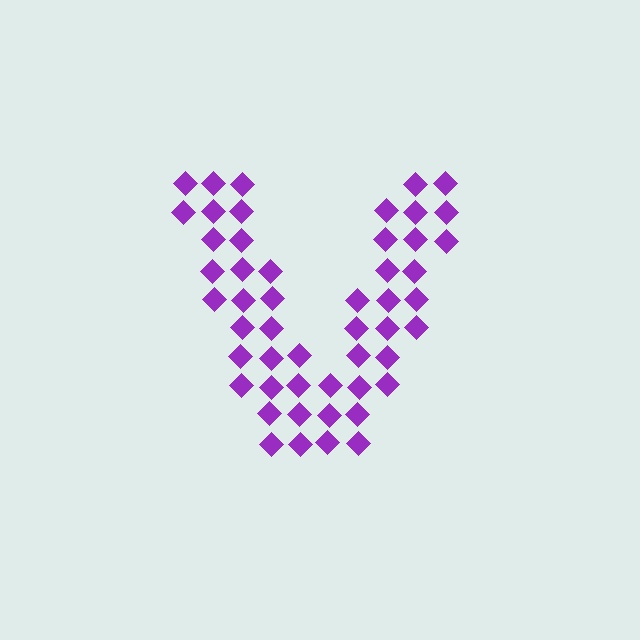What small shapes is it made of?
It is made of small diamonds.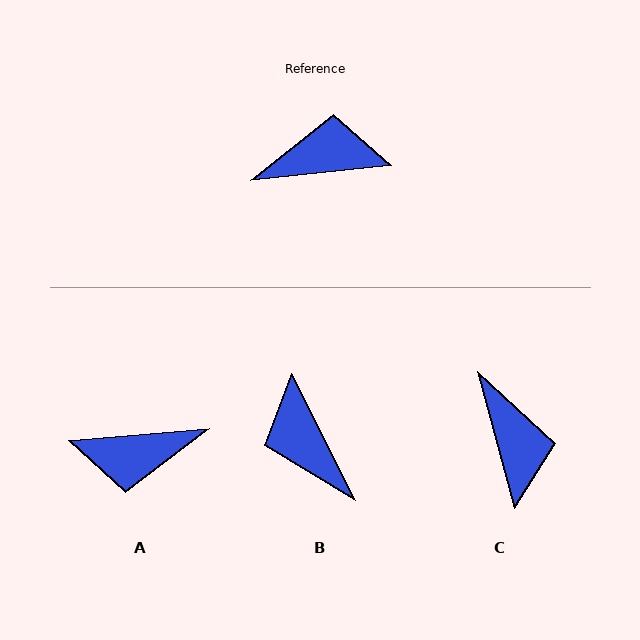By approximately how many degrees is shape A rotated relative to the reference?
Approximately 179 degrees counter-clockwise.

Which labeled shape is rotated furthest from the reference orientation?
A, about 179 degrees away.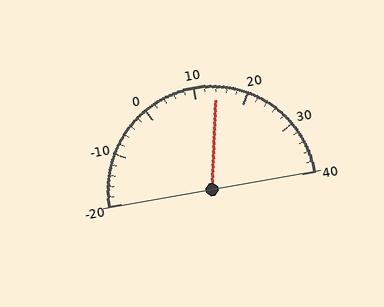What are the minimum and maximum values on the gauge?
The gauge ranges from -20 to 40.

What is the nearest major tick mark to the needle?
The nearest major tick mark is 10.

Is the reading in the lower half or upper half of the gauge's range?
The reading is in the upper half of the range (-20 to 40).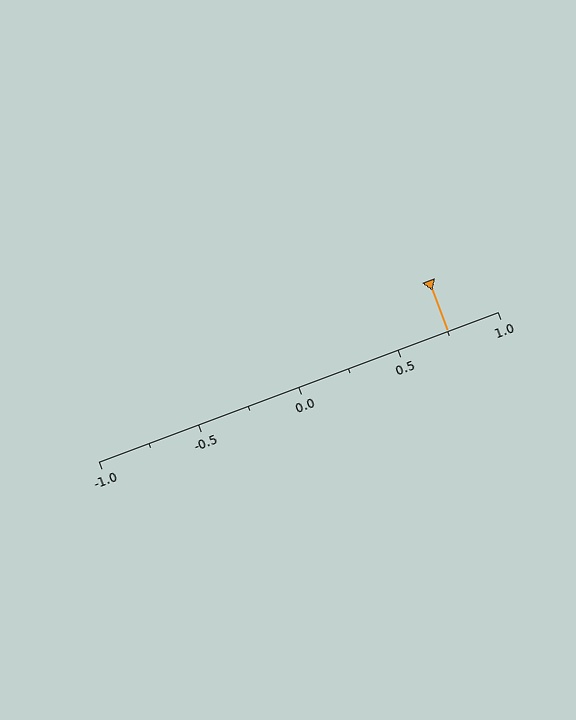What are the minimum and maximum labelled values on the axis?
The axis runs from -1.0 to 1.0.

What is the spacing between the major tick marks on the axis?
The major ticks are spaced 0.5 apart.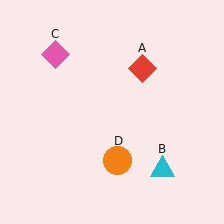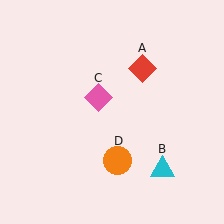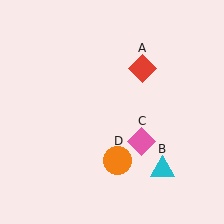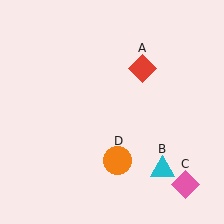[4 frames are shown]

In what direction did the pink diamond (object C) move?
The pink diamond (object C) moved down and to the right.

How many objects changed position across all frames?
1 object changed position: pink diamond (object C).